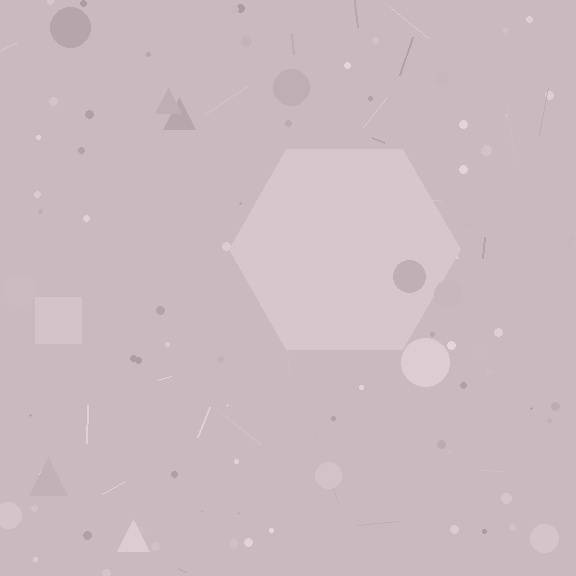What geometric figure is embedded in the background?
A hexagon is embedded in the background.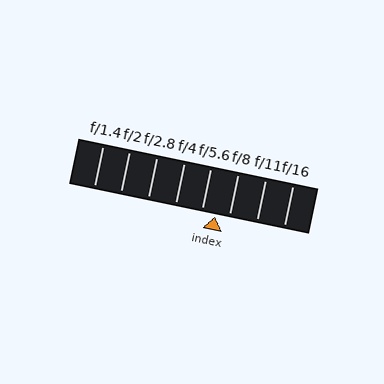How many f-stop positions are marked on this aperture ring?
There are 8 f-stop positions marked.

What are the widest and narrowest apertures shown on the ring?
The widest aperture shown is f/1.4 and the narrowest is f/16.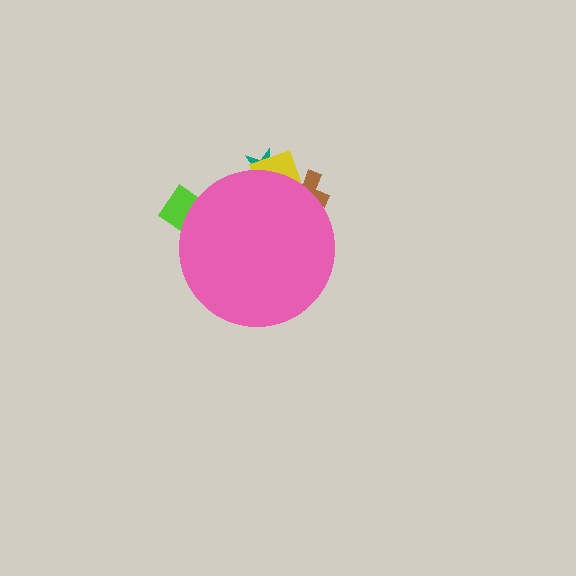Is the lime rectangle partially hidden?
Yes, the lime rectangle is partially hidden behind the pink circle.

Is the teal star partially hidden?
Yes, the teal star is partially hidden behind the pink circle.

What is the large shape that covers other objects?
A pink circle.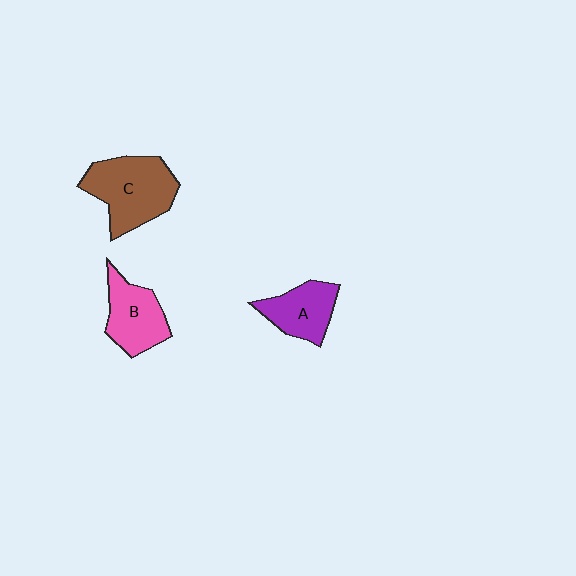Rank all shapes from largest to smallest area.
From largest to smallest: C (brown), B (pink), A (purple).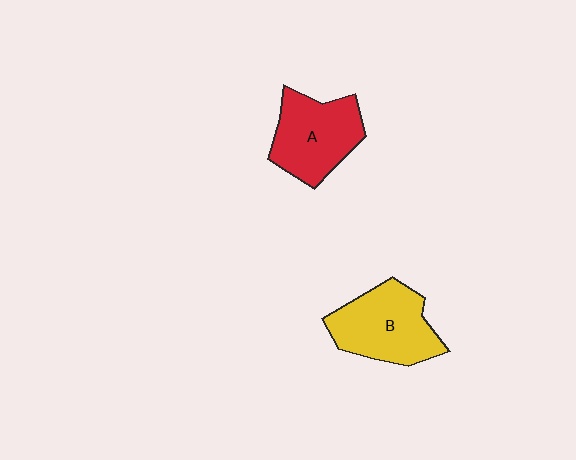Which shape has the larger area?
Shape B (yellow).